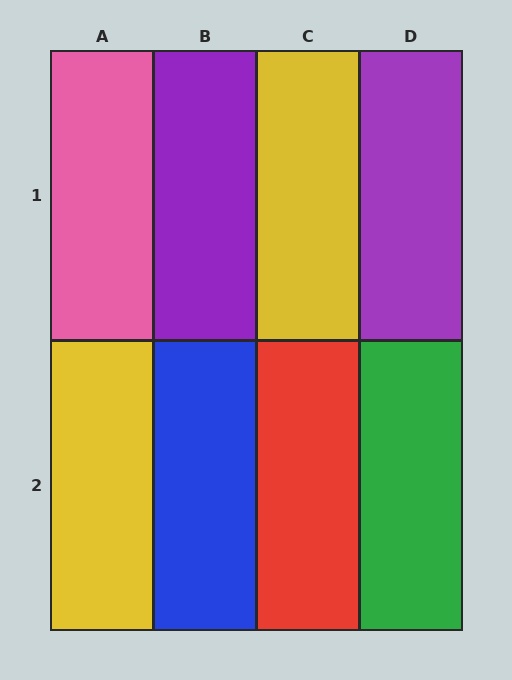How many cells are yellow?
2 cells are yellow.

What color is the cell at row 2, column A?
Yellow.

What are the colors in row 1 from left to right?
Pink, purple, yellow, purple.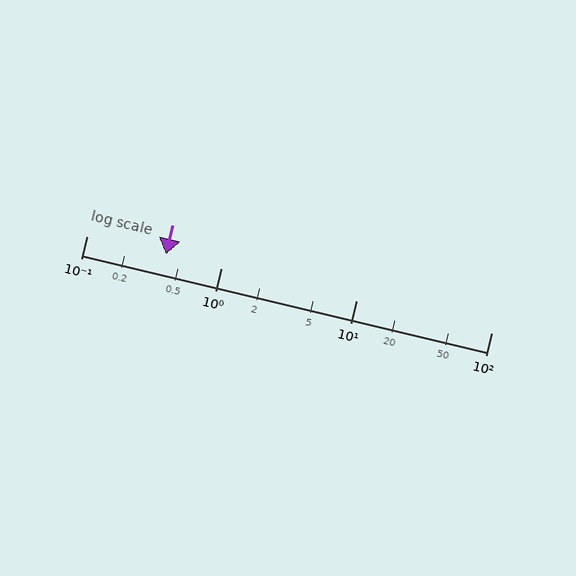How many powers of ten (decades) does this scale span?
The scale spans 3 decades, from 0.1 to 100.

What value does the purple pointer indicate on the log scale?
The pointer indicates approximately 0.39.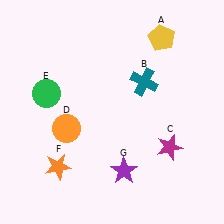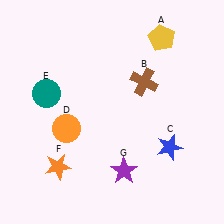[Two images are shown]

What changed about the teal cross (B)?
In Image 1, B is teal. In Image 2, it changed to brown.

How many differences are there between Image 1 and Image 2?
There are 3 differences between the two images.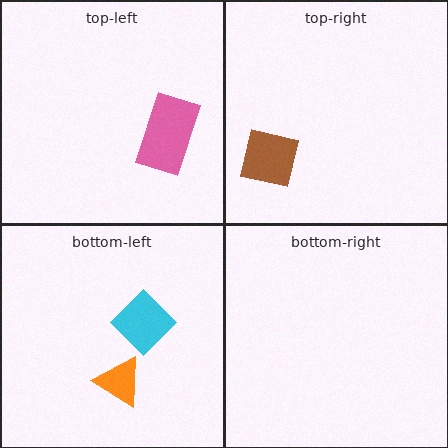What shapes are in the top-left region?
The pink rectangle.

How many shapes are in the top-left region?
1.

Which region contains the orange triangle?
The bottom-left region.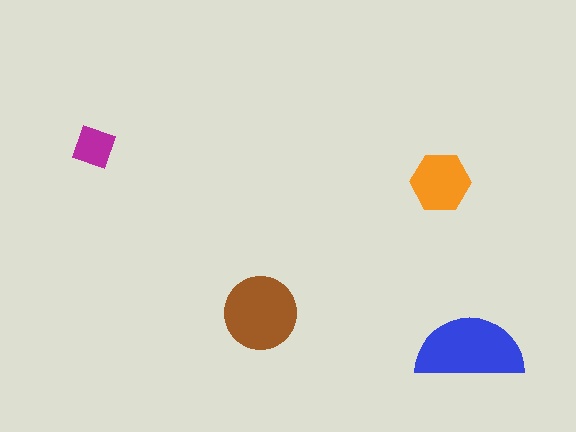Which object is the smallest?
The magenta square.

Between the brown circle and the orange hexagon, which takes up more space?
The brown circle.